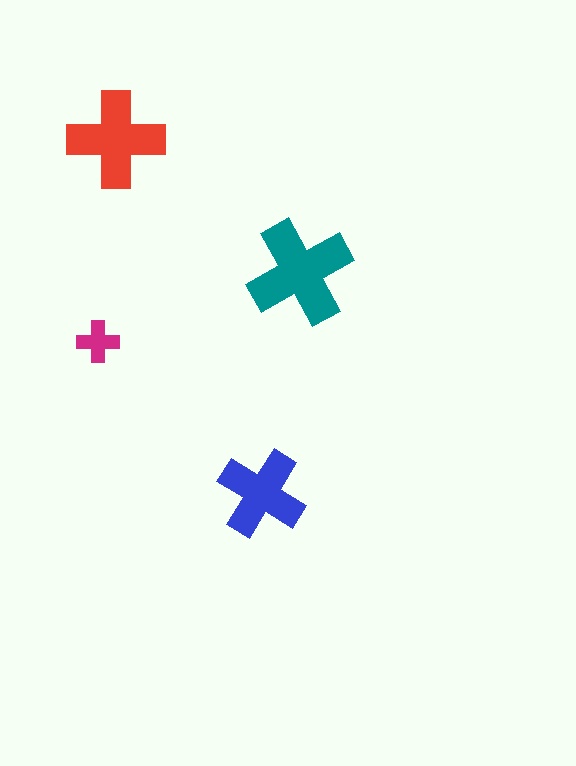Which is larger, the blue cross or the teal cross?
The teal one.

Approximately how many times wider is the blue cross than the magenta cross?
About 2 times wider.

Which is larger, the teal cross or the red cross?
The teal one.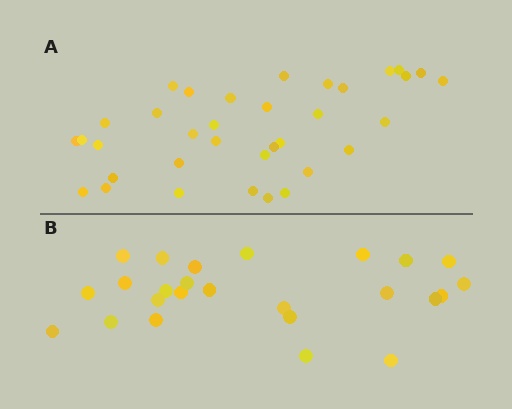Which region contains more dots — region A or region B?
Region A (the top region) has more dots.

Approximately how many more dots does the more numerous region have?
Region A has roughly 10 or so more dots than region B.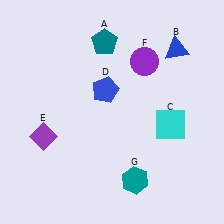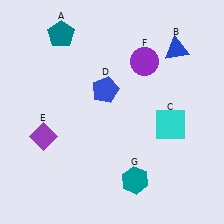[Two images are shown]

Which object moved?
The teal pentagon (A) moved left.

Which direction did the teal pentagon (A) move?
The teal pentagon (A) moved left.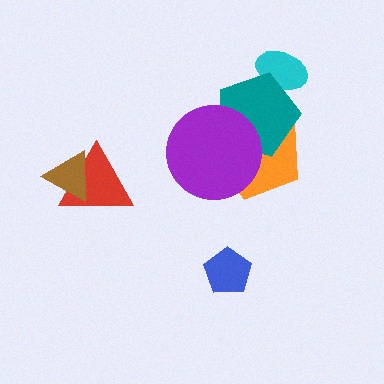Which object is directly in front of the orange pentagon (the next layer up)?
The teal pentagon is directly in front of the orange pentagon.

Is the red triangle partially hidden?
Yes, it is partially covered by another shape.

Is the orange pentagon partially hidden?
Yes, it is partially covered by another shape.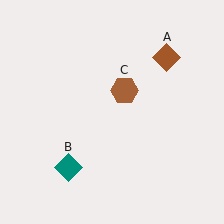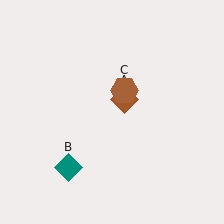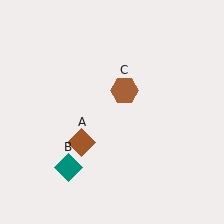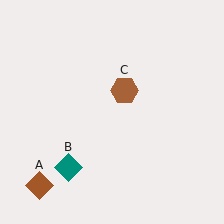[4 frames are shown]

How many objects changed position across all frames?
1 object changed position: brown diamond (object A).